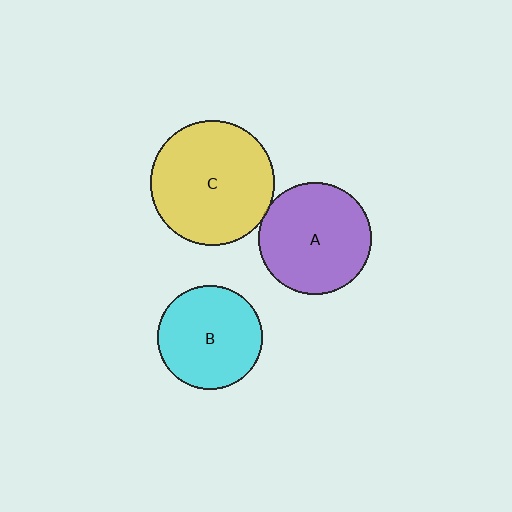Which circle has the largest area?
Circle C (yellow).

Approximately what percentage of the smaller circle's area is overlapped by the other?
Approximately 5%.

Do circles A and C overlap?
Yes.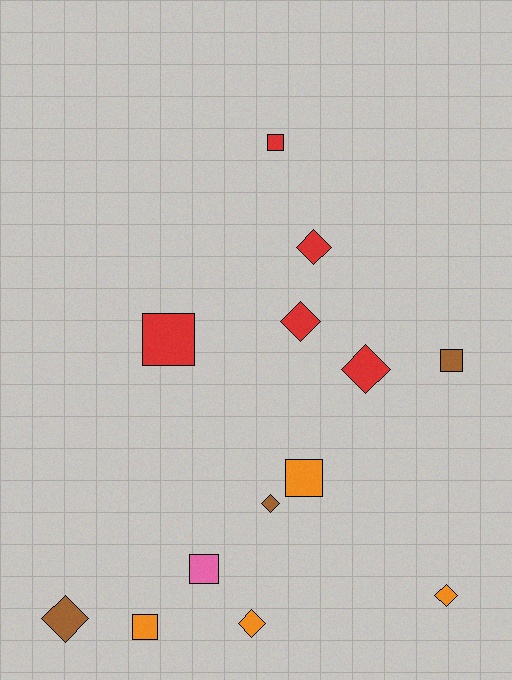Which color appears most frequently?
Red, with 5 objects.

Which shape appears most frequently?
Diamond, with 7 objects.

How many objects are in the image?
There are 13 objects.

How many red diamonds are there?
There are 3 red diamonds.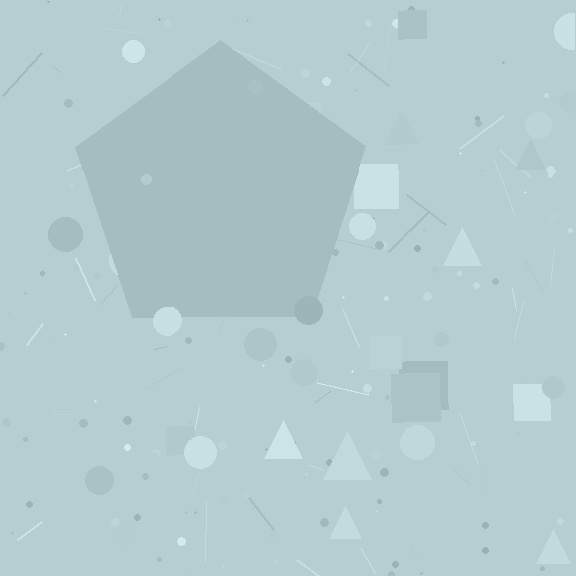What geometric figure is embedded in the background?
A pentagon is embedded in the background.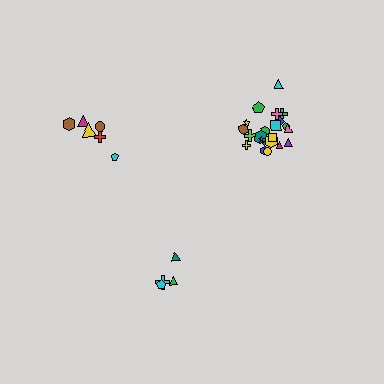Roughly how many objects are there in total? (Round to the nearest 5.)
Roughly 30 objects in total.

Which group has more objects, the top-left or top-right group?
The top-right group.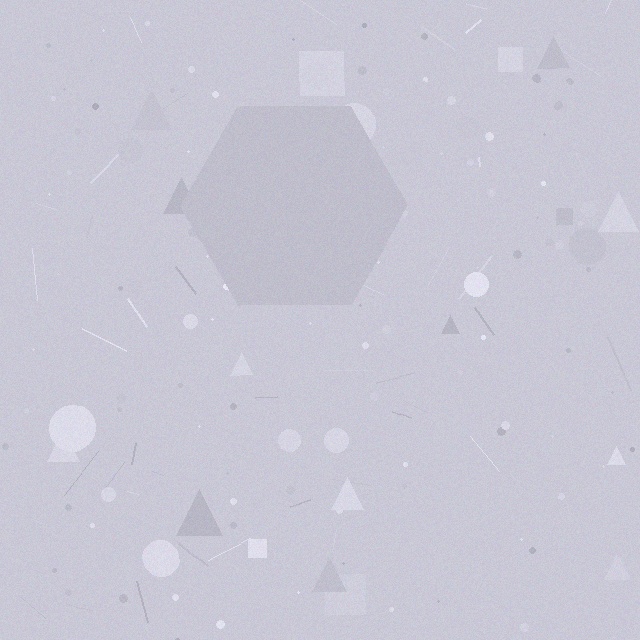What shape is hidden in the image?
A hexagon is hidden in the image.